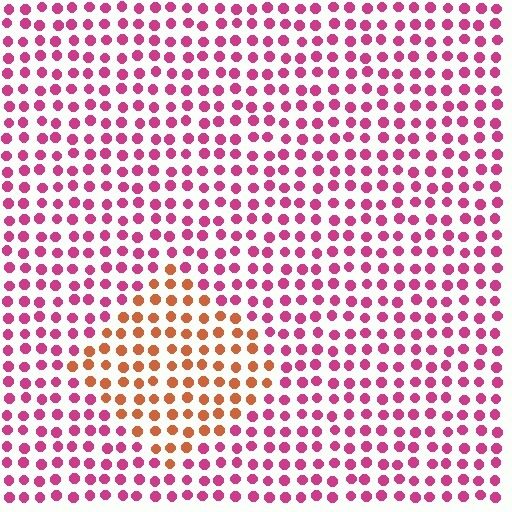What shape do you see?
I see a diamond.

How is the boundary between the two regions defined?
The boundary is defined purely by a slight shift in hue (about 49 degrees). Spacing, size, and orientation are identical on both sides.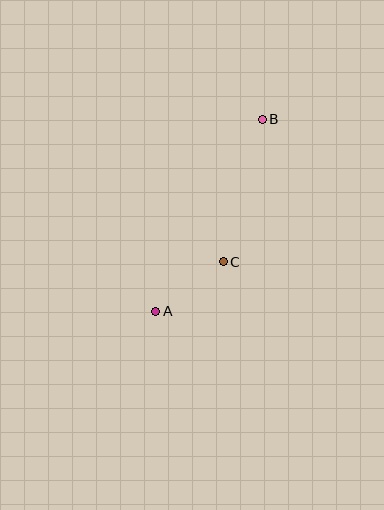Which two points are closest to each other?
Points A and C are closest to each other.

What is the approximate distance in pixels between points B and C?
The distance between B and C is approximately 147 pixels.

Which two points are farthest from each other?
Points A and B are farthest from each other.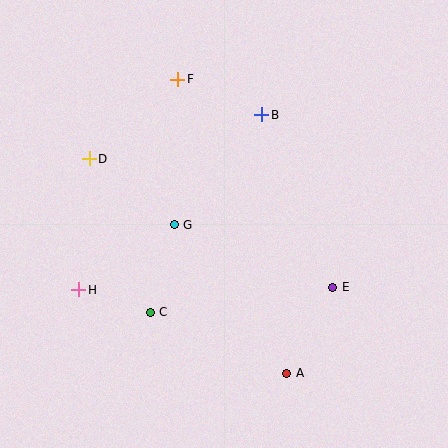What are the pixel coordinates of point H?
Point H is at (79, 290).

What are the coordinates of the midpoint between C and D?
The midpoint between C and D is at (120, 236).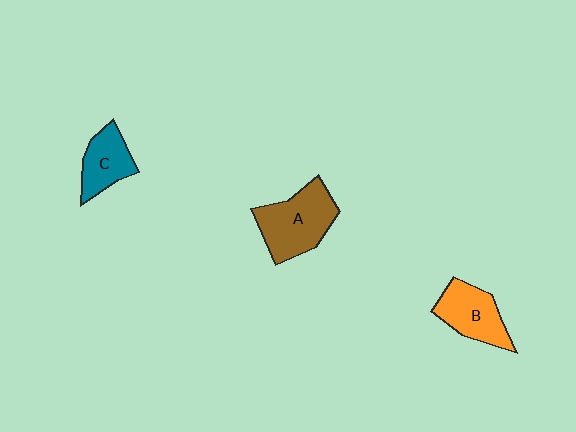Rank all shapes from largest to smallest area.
From largest to smallest: A (brown), B (orange), C (teal).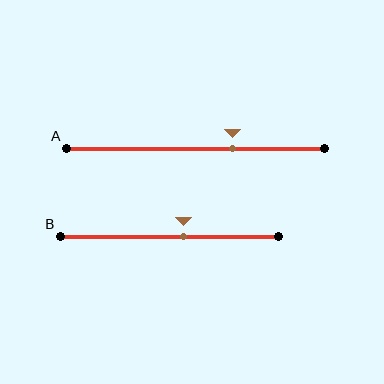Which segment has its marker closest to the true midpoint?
Segment B has its marker closest to the true midpoint.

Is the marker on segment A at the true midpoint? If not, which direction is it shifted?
No, the marker on segment A is shifted to the right by about 14% of the segment length.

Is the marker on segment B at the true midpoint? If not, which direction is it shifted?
No, the marker on segment B is shifted to the right by about 7% of the segment length.